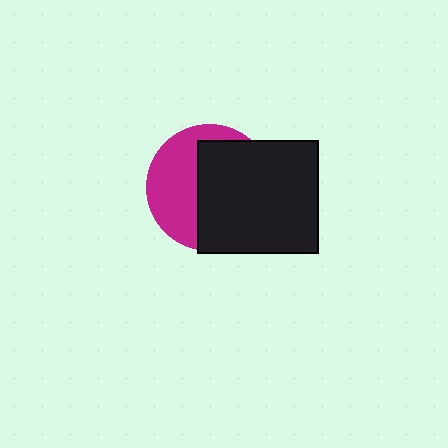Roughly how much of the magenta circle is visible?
A small part of it is visible (roughly 43%).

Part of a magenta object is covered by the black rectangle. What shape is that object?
It is a circle.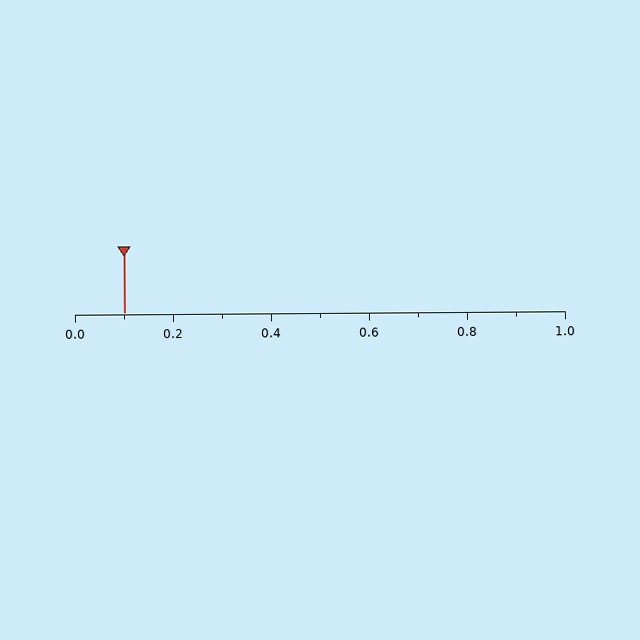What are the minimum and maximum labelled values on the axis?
The axis runs from 0.0 to 1.0.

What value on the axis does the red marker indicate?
The marker indicates approximately 0.1.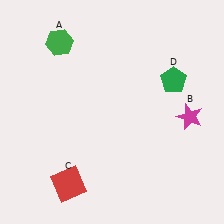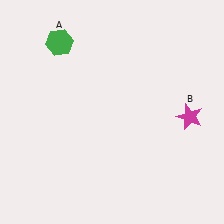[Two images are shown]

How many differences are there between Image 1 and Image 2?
There are 2 differences between the two images.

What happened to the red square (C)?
The red square (C) was removed in Image 2. It was in the bottom-left area of Image 1.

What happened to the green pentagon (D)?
The green pentagon (D) was removed in Image 2. It was in the top-right area of Image 1.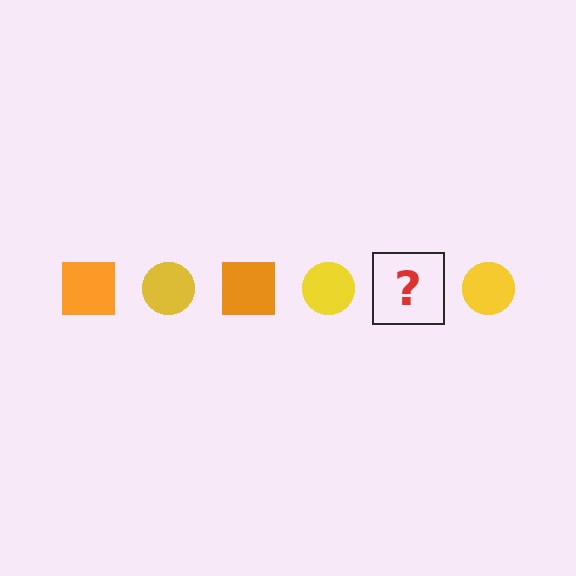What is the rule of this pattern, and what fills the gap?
The rule is that the pattern alternates between orange square and yellow circle. The gap should be filled with an orange square.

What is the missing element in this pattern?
The missing element is an orange square.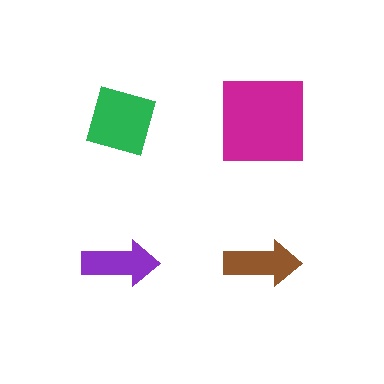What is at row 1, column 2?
A magenta square.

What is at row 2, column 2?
A brown arrow.